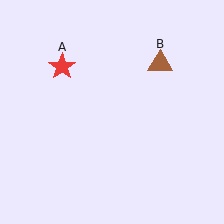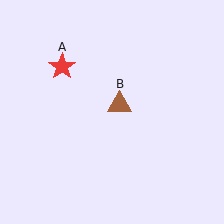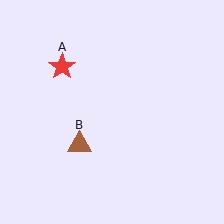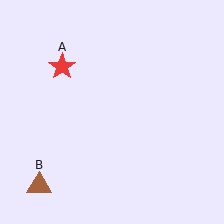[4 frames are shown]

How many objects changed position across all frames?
1 object changed position: brown triangle (object B).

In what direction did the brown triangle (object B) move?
The brown triangle (object B) moved down and to the left.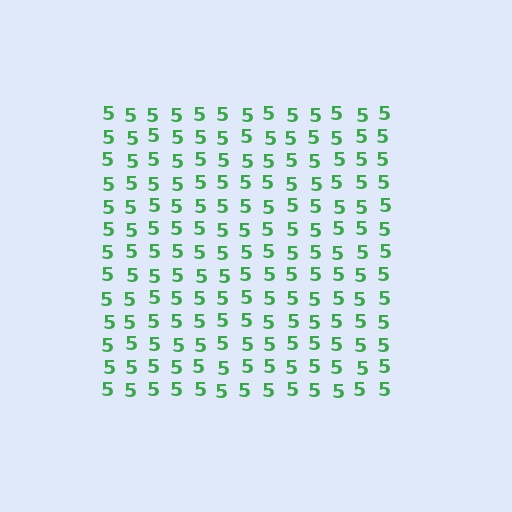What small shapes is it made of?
It is made of small digit 5's.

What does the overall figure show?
The overall figure shows a square.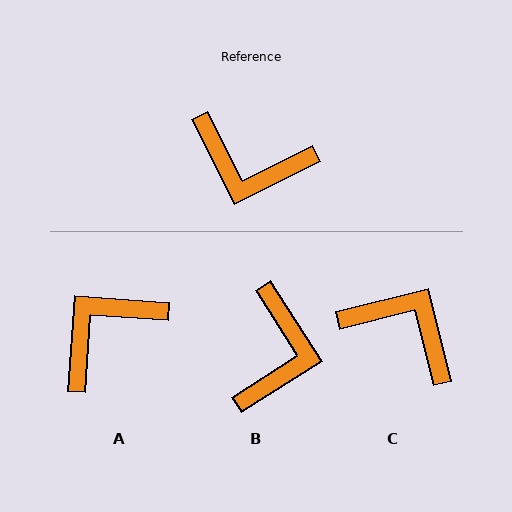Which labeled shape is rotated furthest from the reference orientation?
C, about 167 degrees away.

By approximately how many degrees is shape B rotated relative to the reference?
Approximately 95 degrees counter-clockwise.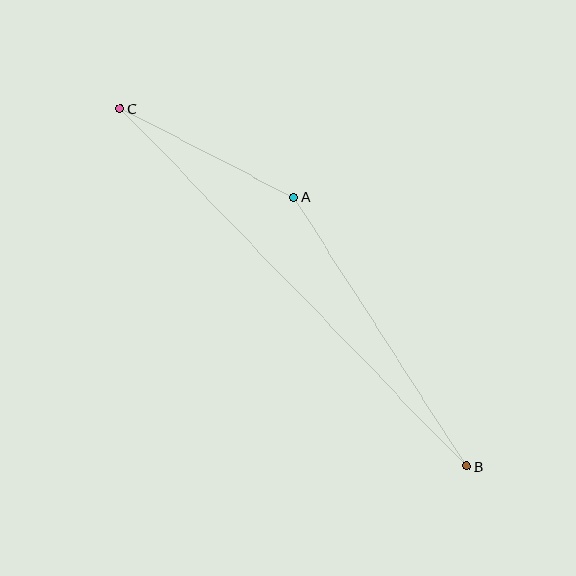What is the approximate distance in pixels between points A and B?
The distance between A and B is approximately 319 pixels.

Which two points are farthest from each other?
Points B and C are farthest from each other.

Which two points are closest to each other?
Points A and C are closest to each other.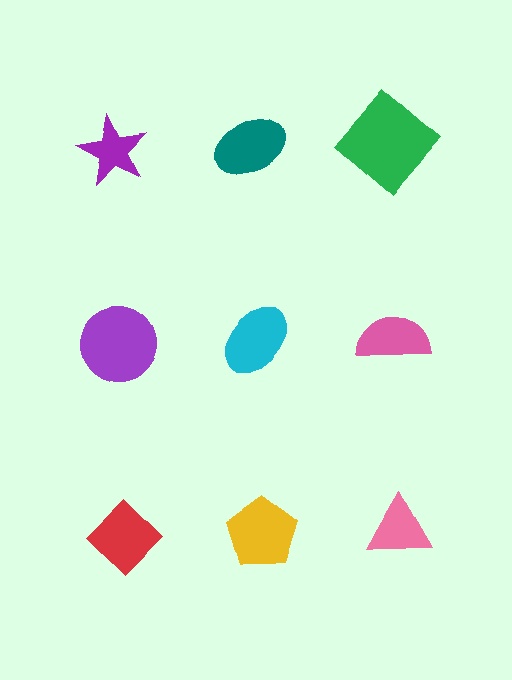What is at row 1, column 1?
A purple star.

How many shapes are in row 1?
3 shapes.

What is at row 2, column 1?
A purple circle.